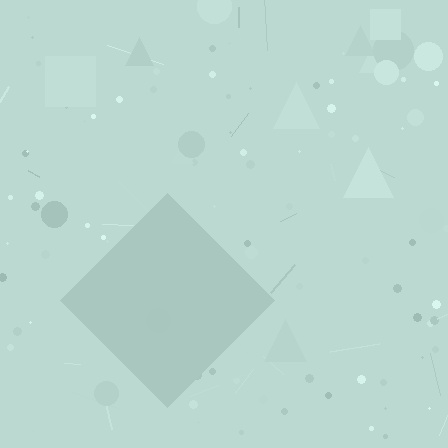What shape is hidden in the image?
A diamond is hidden in the image.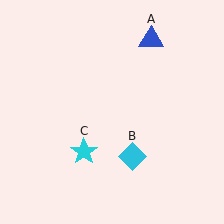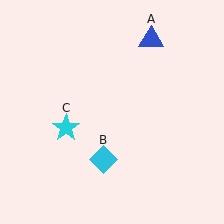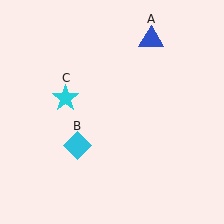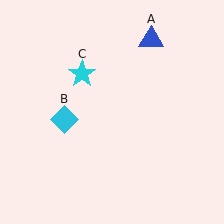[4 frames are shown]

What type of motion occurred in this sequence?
The cyan diamond (object B), cyan star (object C) rotated clockwise around the center of the scene.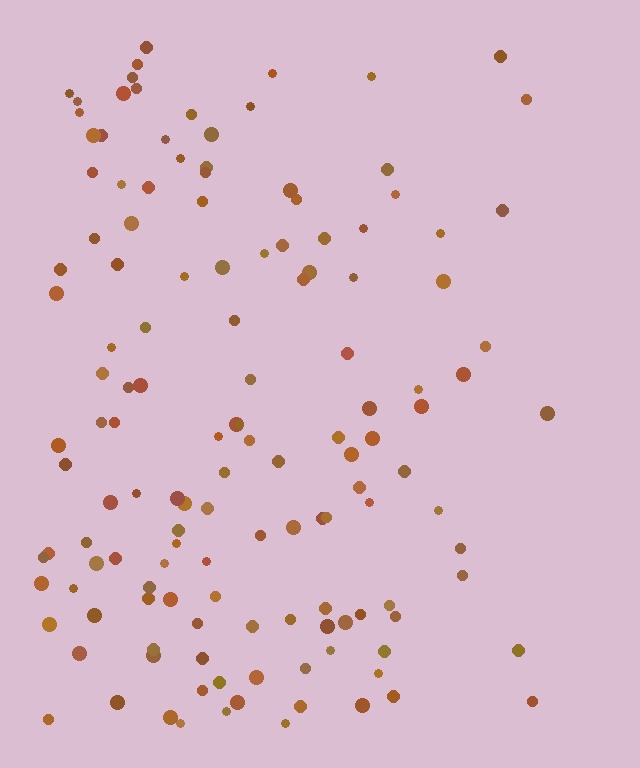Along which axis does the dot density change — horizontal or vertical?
Horizontal.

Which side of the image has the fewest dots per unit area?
The right.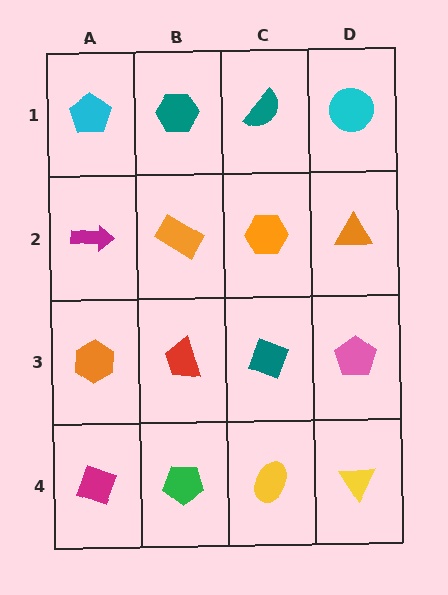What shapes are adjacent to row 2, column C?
A teal semicircle (row 1, column C), a teal diamond (row 3, column C), an orange rectangle (row 2, column B), an orange triangle (row 2, column D).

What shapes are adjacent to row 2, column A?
A cyan pentagon (row 1, column A), an orange hexagon (row 3, column A), an orange rectangle (row 2, column B).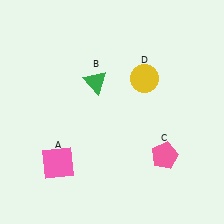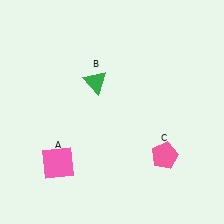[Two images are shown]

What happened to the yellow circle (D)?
The yellow circle (D) was removed in Image 2. It was in the top-right area of Image 1.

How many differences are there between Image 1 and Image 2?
There is 1 difference between the two images.